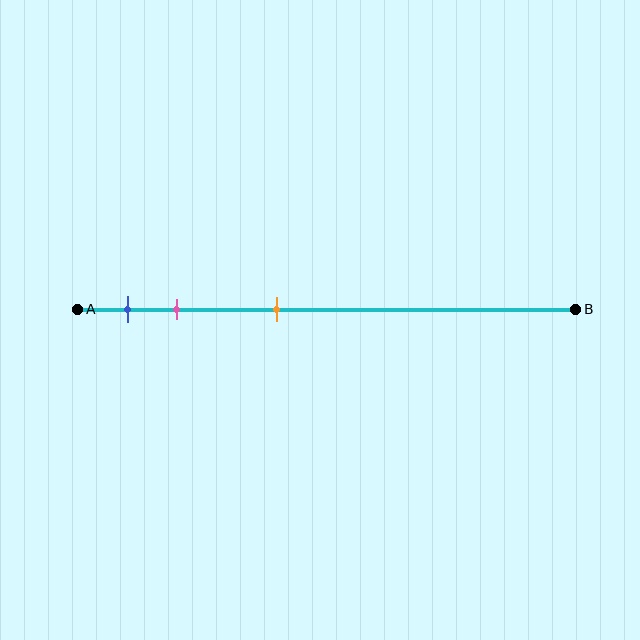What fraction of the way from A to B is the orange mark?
The orange mark is approximately 40% (0.4) of the way from A to B.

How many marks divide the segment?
There are 3 marks dividing the segment.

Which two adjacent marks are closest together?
The blue and pink marks are the closest adjacent pair.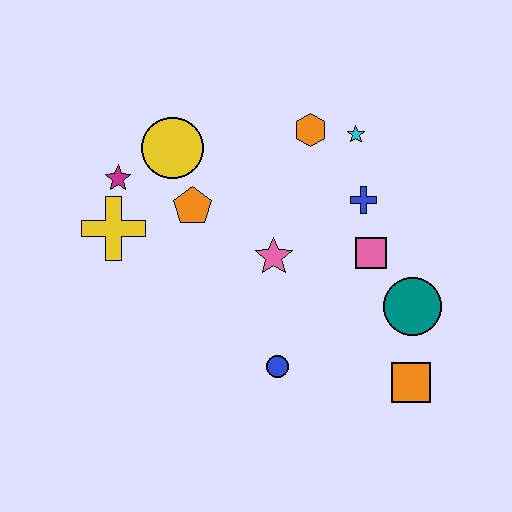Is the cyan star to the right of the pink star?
Yes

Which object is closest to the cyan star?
The orange hexagon is closest to the cyan star.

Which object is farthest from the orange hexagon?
The orange square is farthest from the orange hexagon.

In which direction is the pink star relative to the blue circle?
The pink star is above the blue circle.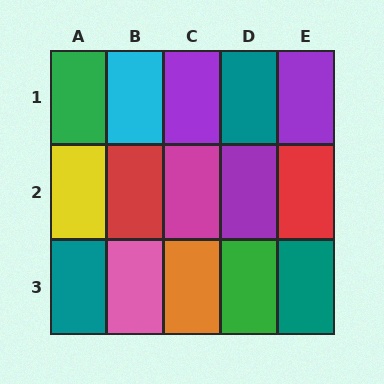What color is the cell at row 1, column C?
Purple.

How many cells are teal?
3 cells are teal.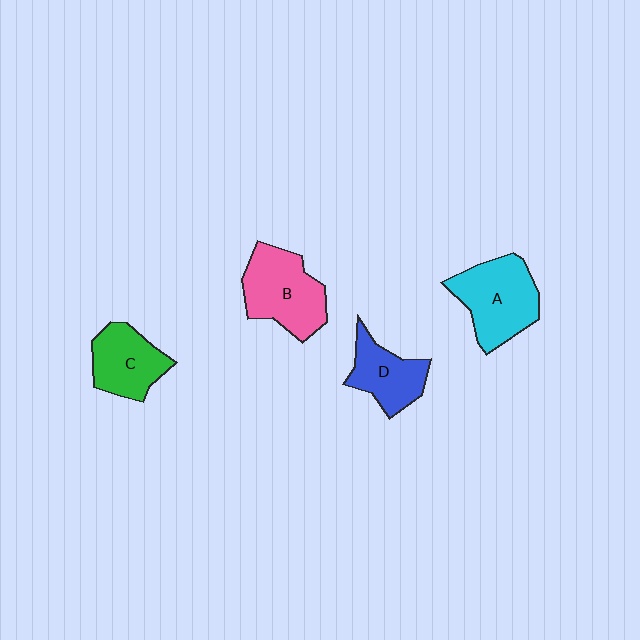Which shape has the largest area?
Shape A (cyan).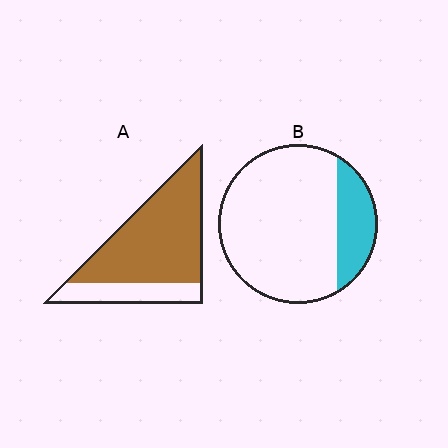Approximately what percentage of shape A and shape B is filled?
A is approximately 75% and B is approximately 20%.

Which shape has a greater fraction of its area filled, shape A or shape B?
Shape A.